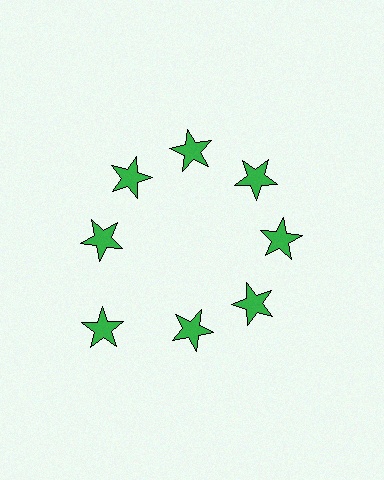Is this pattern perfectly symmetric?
No. The 8 green stars are arranged in a ring, but one element near the 8 o'clock position is pushed outward from the center, breaking the 8-fold rotational symmetry.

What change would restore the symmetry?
The symmetry would be restored by moving it inward, back onto the ring so that all 8 stars sit at equal angles and equal distance from the center.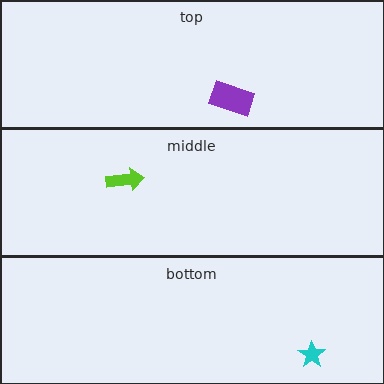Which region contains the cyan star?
The bottom region.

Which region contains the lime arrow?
The middle region.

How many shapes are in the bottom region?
1.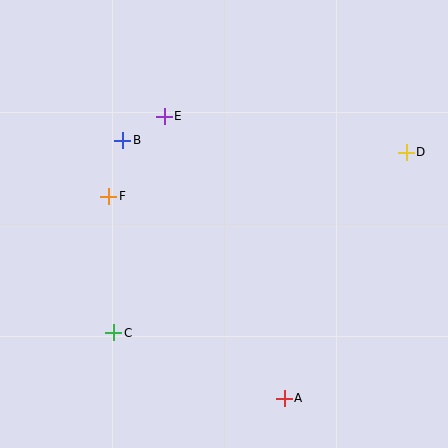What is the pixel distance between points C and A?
The distance between C and A is 183 pixels.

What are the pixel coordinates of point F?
Point F is at (109, 196).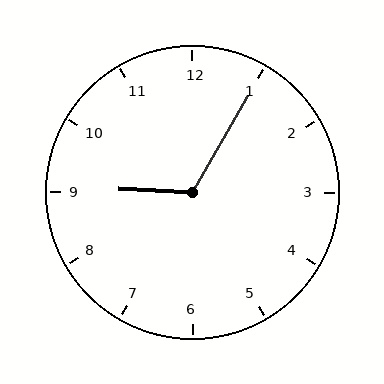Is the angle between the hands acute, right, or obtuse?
It is obtuse.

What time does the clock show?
9:05.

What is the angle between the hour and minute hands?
Approximately 118 degrees.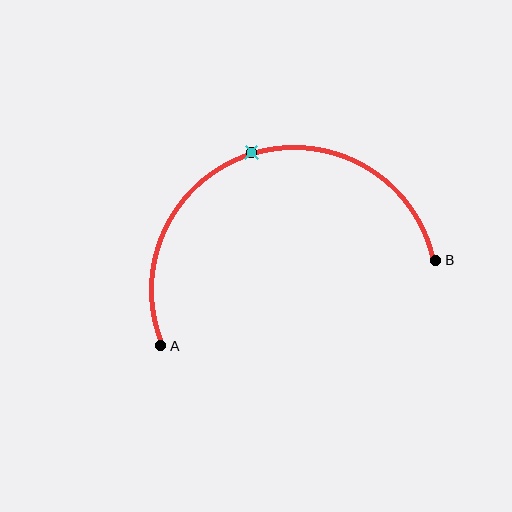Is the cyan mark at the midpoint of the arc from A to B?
Yes. The cyan mark lies on the arc at equal arc-length from both A and B — it is the arc midpoint.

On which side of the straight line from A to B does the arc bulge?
The arc bulges above the straight line connecting A and B.